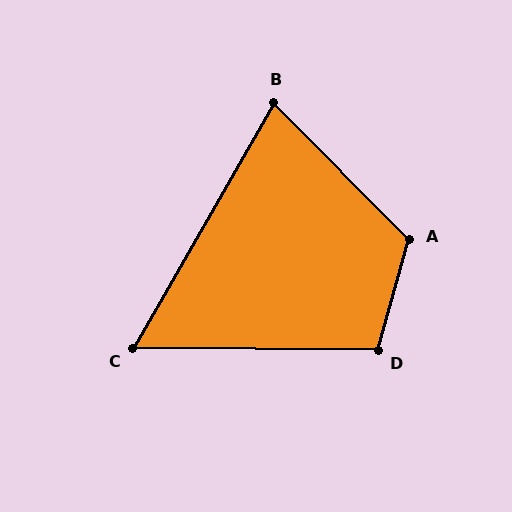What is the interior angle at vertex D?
Approximately 105 degrees (obtuse).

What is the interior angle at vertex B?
Approximately 75 degrees (acute).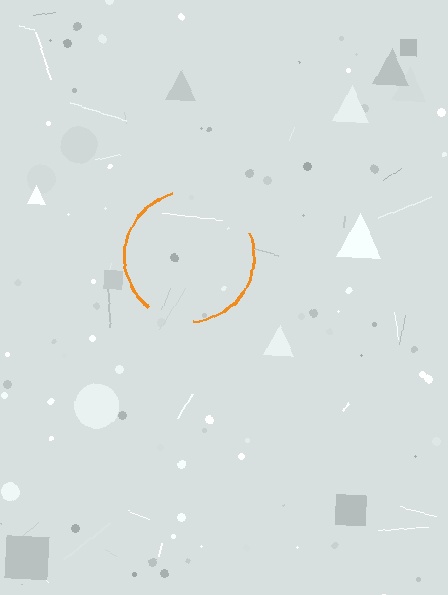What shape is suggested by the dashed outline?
The dashed outline suggests a circle.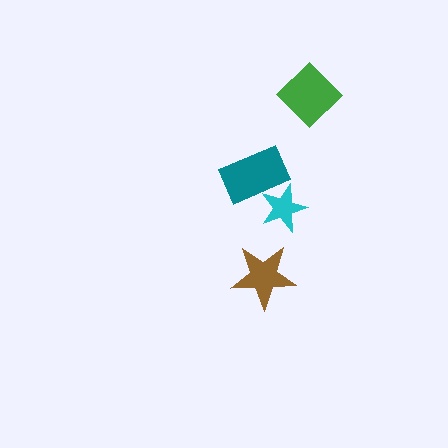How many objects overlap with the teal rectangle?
1 object overlaps with the teal rectangle.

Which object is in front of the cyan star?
The teal rectangle is in front of the cyan star.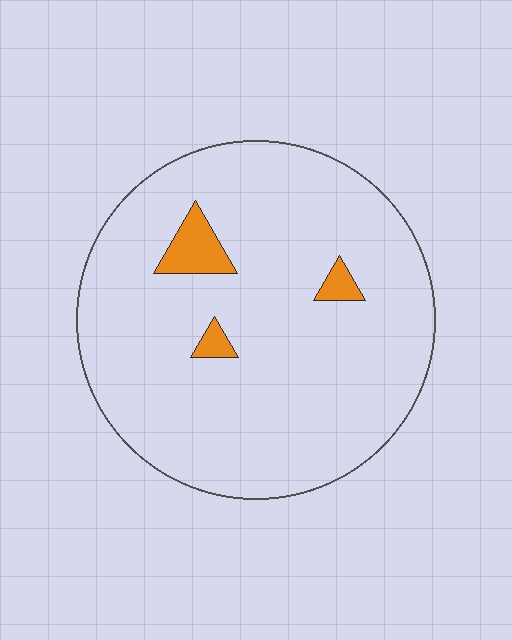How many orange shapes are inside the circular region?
3.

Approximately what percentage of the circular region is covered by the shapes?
Approximately 5%.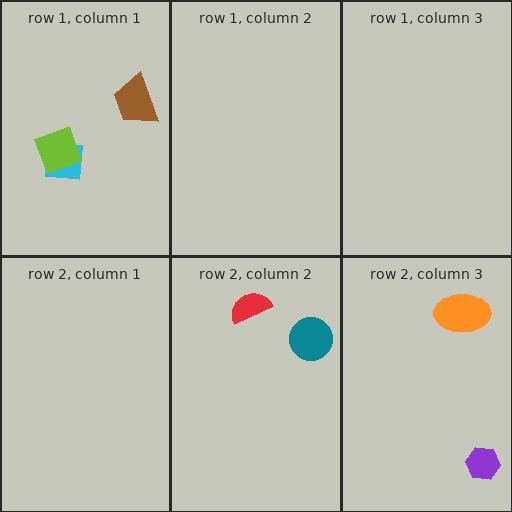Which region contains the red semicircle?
The row 2, column 2 region.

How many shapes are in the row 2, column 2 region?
2.